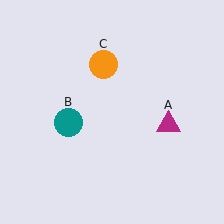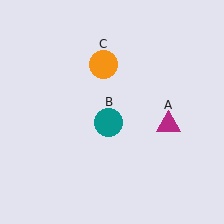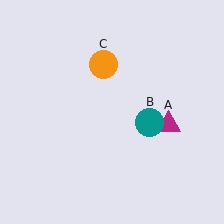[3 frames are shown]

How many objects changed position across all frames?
1 object changed position: teal circle (object B).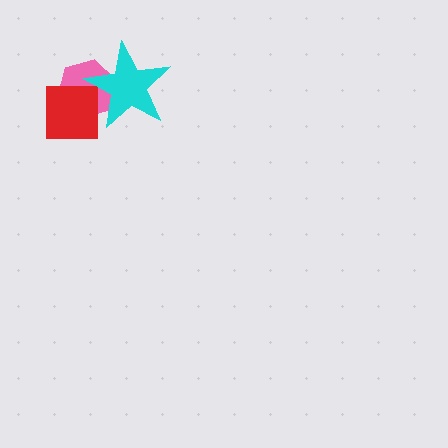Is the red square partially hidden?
Yes, it is partially covered by another shape.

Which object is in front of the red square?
The cyan star is in front of the red square.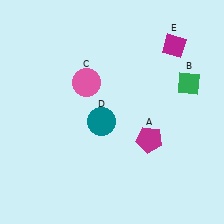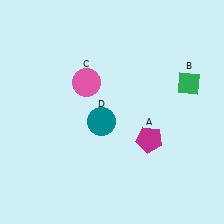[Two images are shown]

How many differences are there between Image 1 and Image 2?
There is 1 difference between the two images.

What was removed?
The magenta diamond (E) was removed in Image 2.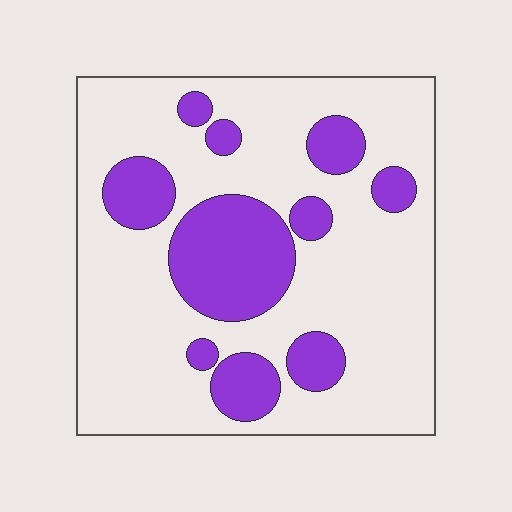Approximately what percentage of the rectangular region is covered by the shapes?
Approximately 25%.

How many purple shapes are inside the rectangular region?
10.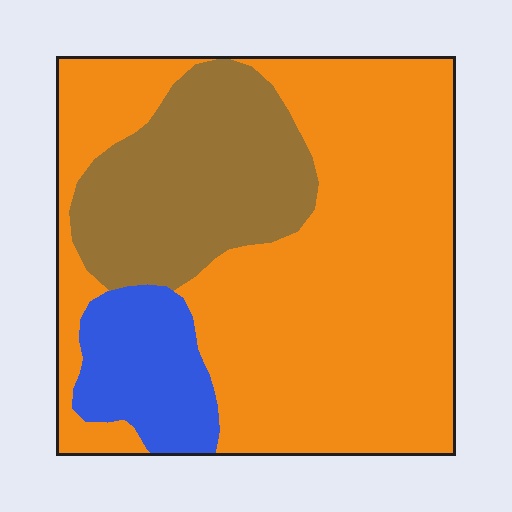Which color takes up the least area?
Blue, at roughly 10%.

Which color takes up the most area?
Orange, at roughly 65%.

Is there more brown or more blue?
Brown.